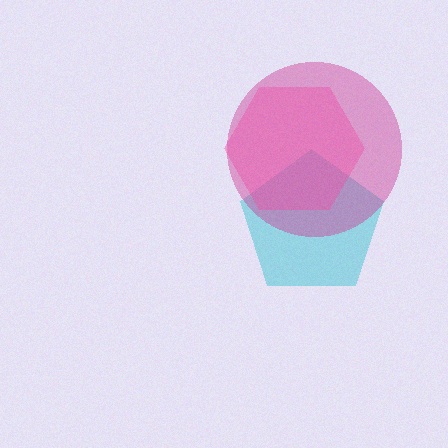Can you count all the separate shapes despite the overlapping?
Yes, there are 3 separate shapes.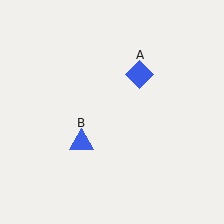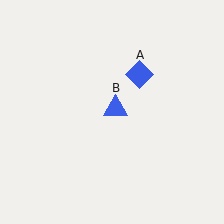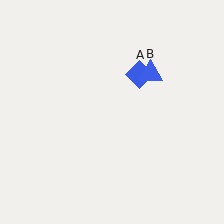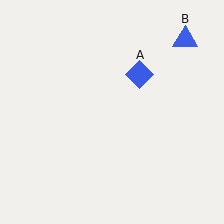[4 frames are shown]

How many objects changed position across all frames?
1 object changed position: blue triangle (object B).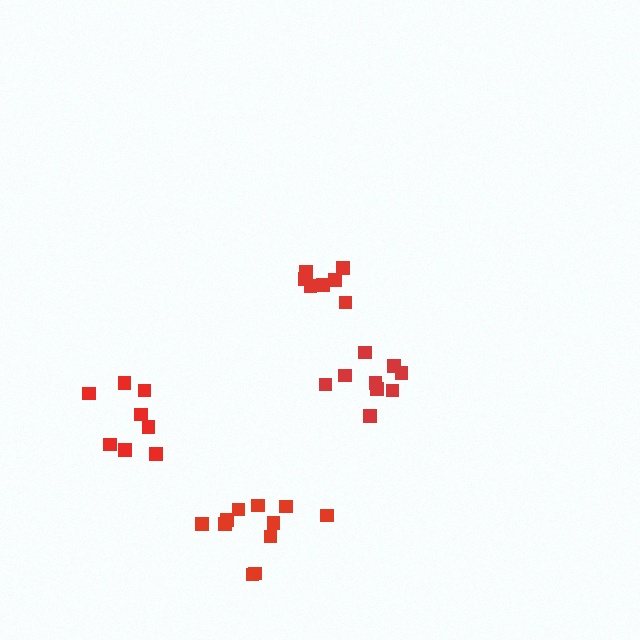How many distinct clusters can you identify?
There are 4 distinct clusters.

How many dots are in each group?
Group 1: 8 dots, Group 2: 7 dots, Group 3: 11 dots, Group 4: 9 dots (35 total).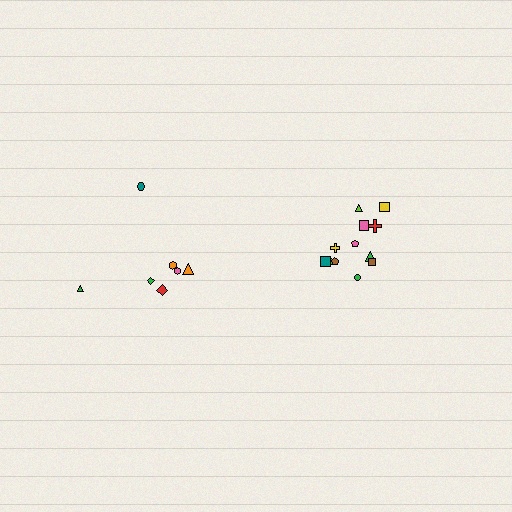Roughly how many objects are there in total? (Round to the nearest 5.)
Roughly 20 objects in total.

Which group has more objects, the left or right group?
The right group.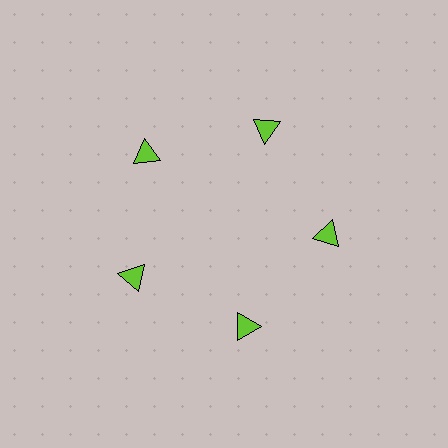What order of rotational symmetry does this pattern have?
This pattern has 5-fold rotational symmetry.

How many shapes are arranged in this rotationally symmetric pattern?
There are 5 shapes, arranged in 5 groups of 1.